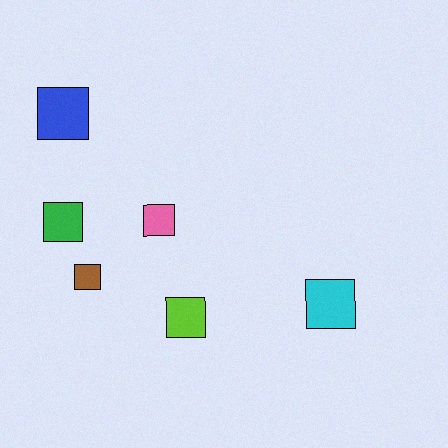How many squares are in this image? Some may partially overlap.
There are 6 squares.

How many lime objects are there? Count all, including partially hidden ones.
There is 1 lime object.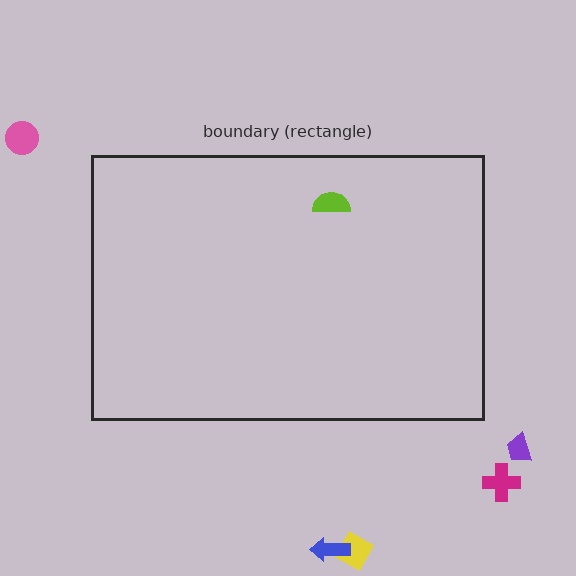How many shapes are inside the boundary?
1 inside, 5 outside.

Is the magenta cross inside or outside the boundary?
Outside.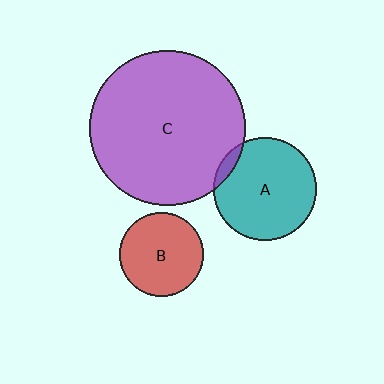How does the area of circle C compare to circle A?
Approximately 2.3 times.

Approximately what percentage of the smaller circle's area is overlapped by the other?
Approximately 5%.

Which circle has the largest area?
Circle C (purple).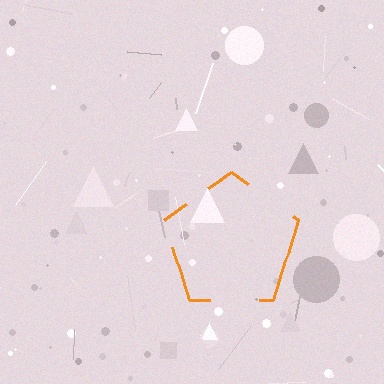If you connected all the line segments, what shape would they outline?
They would outline a pentagon.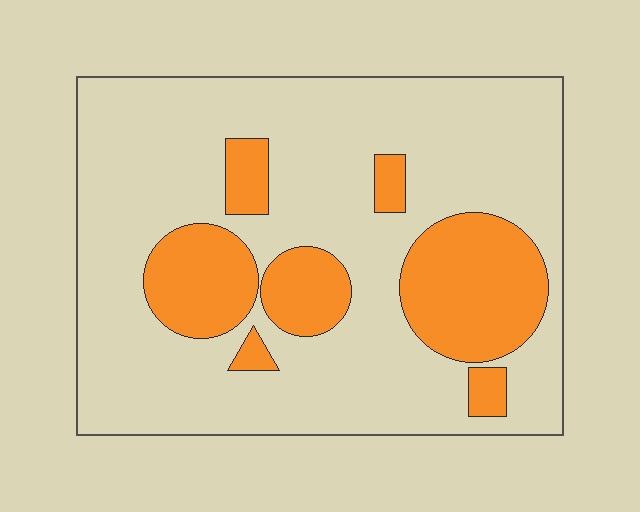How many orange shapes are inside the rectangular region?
7.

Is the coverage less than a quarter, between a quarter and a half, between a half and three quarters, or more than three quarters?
Less than a quarter.